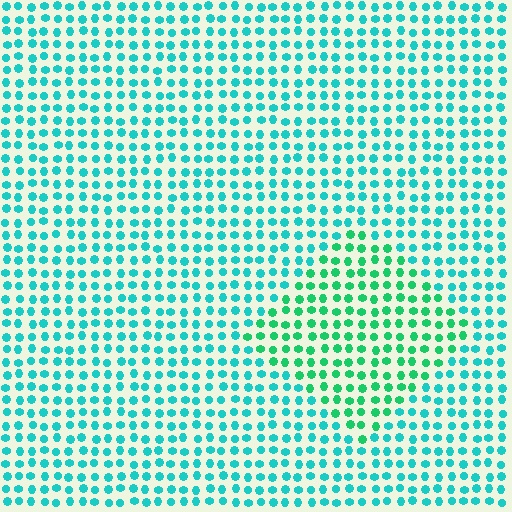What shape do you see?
I see a diamond.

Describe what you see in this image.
The image is filled with small cyan elements in a uniform arrangement. A diamond-shaped region is visible where the elements are tinted to a slightly different hue, forming a subtle color boundary.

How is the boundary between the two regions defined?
The boundary is defined purely by a slight shift in hue (about 31 degrees). Spacing, size, and orientation are identical on both sides.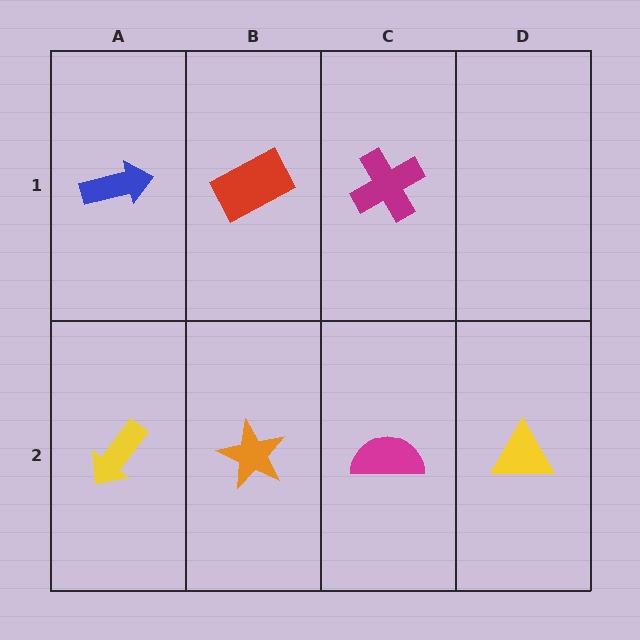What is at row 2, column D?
A yellow triangle.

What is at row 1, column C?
A magenta cross.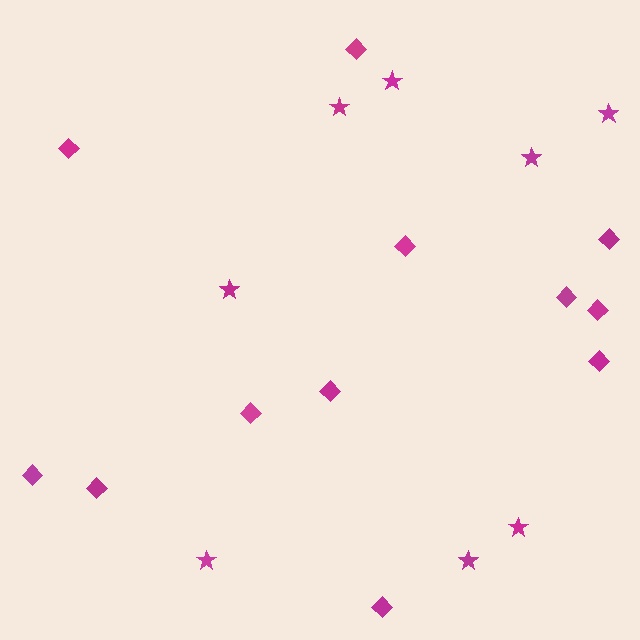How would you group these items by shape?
There are 2 groups: one group of diamonds (12) and one group of stars (8).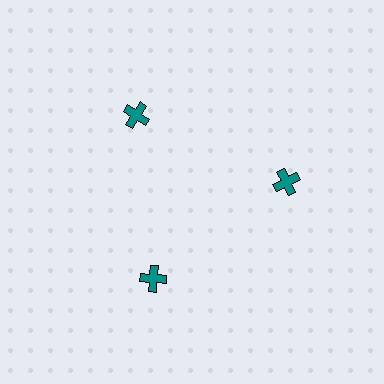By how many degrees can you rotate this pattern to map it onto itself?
The pattern maps onto itself every 120 degrees of rotation.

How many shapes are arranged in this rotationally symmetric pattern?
There are 3 shapes, arranged in 3 groups of 1.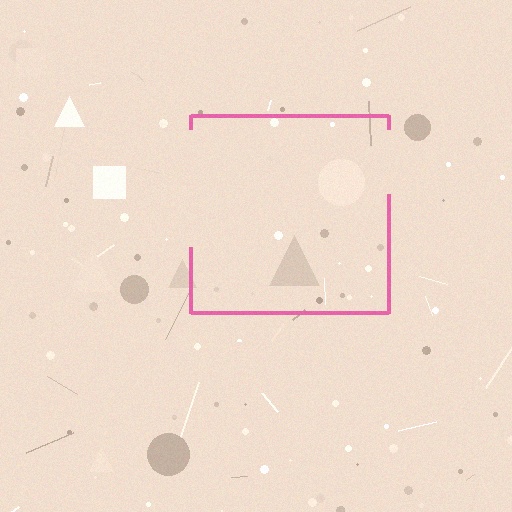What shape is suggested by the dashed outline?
The dashed outline suggests a square.